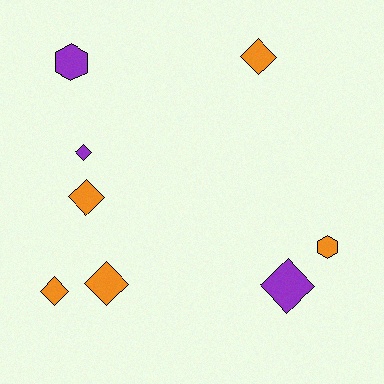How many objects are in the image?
There are 8 objects.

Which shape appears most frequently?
Diamond, with 6 objects.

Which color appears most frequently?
Orange, with 5 objects.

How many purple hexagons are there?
There is 1 purple hexagon.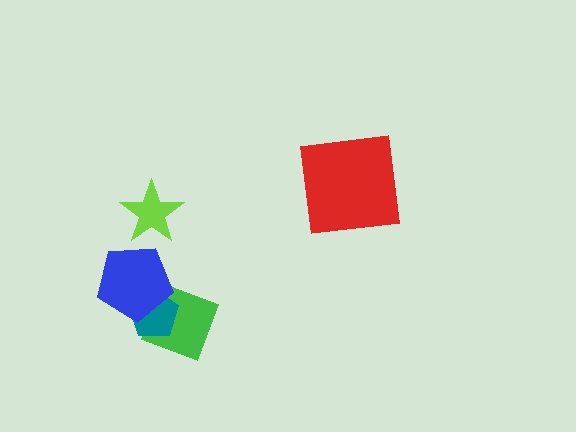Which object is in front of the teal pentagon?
The blue pentagon is in front of the teal pentagon.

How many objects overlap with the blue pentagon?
2 objects overlap with the blue pentagon.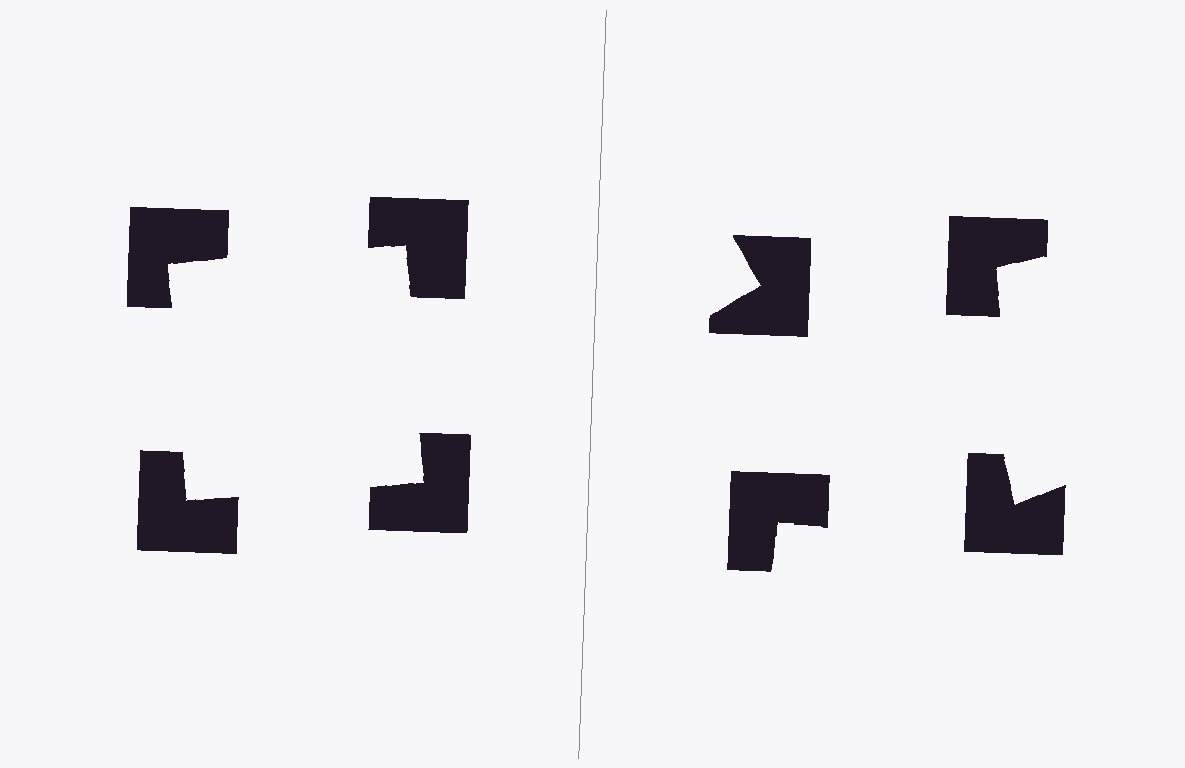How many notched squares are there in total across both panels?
8 — 4 on each side.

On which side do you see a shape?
An illusory square appears on the left side. On the right side the wedge cuts are rotated, so no coherent shape forms.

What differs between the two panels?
The notched squares are positioned identically on both sides; only the wedge orientations differ. On the left they align to a square; on the right they are misaligned.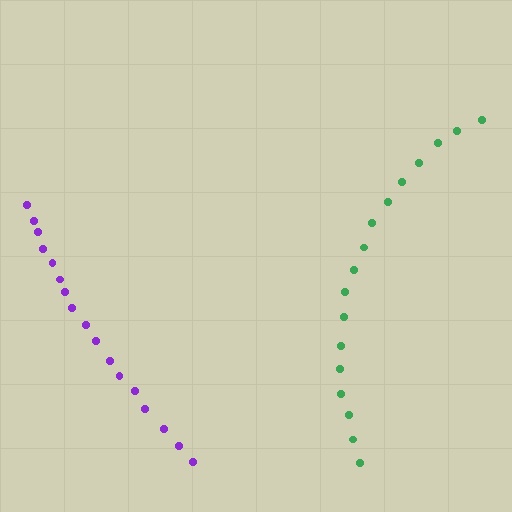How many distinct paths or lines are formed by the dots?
There are 2 distinct paths.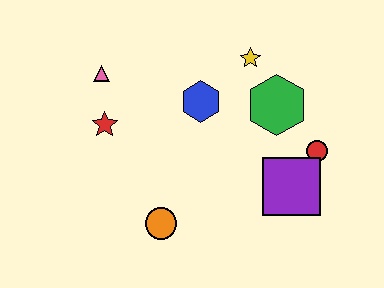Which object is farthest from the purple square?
The pink triangle is farthest from the purple square.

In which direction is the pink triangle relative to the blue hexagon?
The pink triangle is to the left of the blue hexagon.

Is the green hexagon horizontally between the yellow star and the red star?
No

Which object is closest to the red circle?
The purple square is closest to the red circle.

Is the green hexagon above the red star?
Yes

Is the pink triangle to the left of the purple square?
Yes